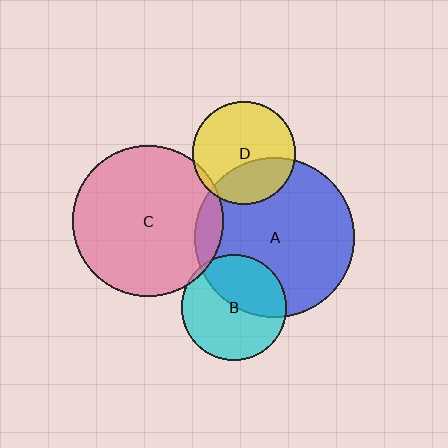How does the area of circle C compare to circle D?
Approximately 2.1 times.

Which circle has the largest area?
Circle A (blue).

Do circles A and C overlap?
Yes.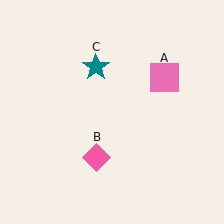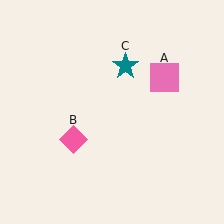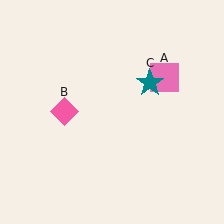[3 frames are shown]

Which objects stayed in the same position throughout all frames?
Pink square (object A) remained stationary.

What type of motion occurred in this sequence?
The pink diamond (object B), teal star (object C) rotated clockwise around the center of the scene.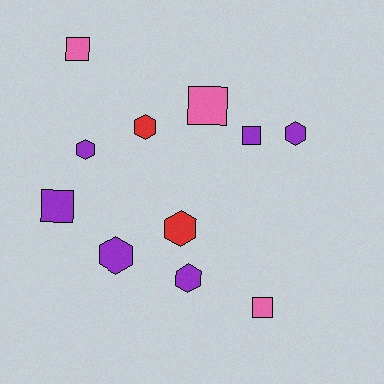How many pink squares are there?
There are 3 pink squares.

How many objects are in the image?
There are 11 objects.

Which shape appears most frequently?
Hexagon, with 6 objects.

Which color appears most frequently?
Purple, with 6 objects.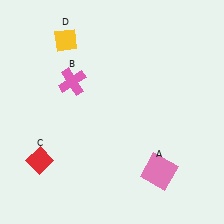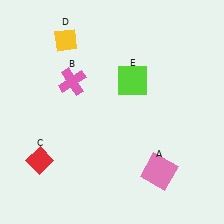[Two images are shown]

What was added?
A lime square (E) was added in Image 2.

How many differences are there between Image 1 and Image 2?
There is 1 difference between the two images.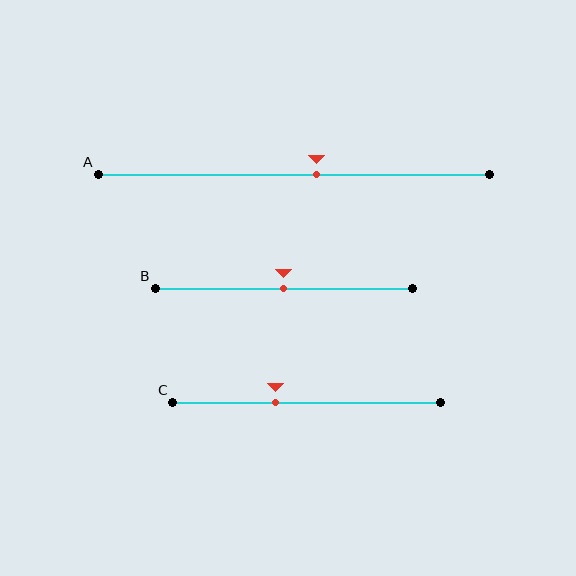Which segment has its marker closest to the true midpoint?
Segment B has its marker closest to the true midpoint.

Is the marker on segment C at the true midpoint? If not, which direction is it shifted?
No, the marker on segment C is shifted to the left by about 12% of the segment length.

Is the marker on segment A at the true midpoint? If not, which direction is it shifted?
No, the marker on segment A is shifted to the right by about 6% of the segment length.